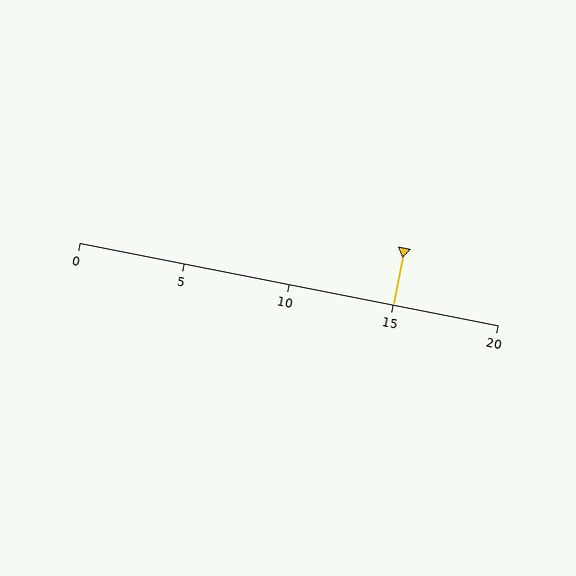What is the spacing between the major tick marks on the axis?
The major ticks are spaced 5 apart.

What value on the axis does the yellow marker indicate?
The marker indicates approximately 15.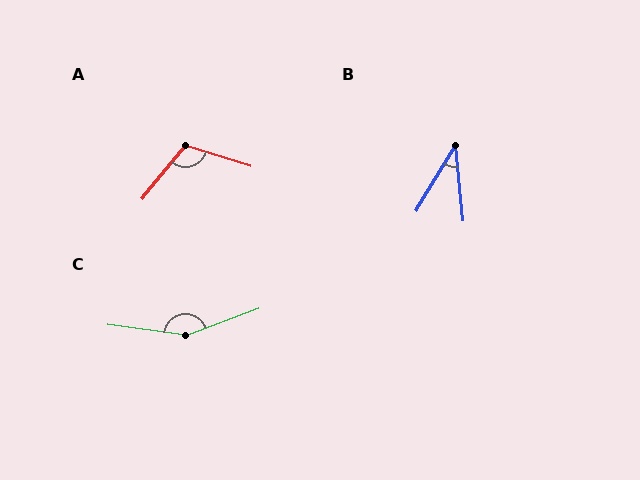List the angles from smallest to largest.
B (37°), A (111°), C (152°).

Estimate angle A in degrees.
Approximately 111 degrees.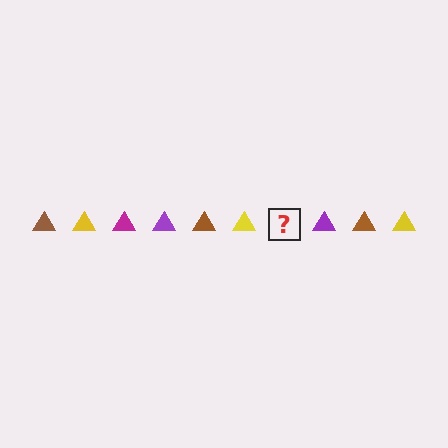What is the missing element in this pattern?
The missing element is a magenta triangle.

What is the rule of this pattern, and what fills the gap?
The rule is that the pattern cycles through brown, yellow, magenta, purple triangles. The gap should be filled with a magenta triangle.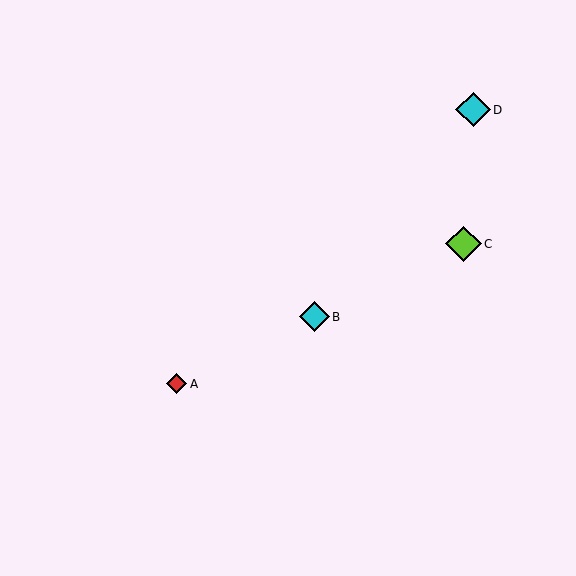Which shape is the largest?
The lime diamond (labeled C) is the largest.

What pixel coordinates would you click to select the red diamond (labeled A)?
Click at (176, 384) to select the red diamond A.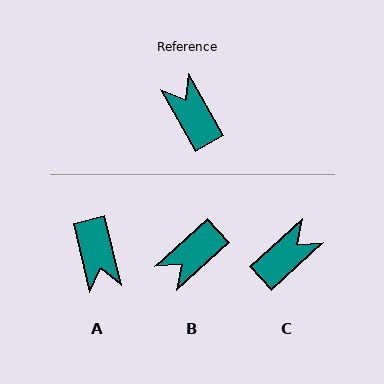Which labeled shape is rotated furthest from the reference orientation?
A, about 164 degrees away.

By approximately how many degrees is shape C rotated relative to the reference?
Approximately 77 degrees clockwise.